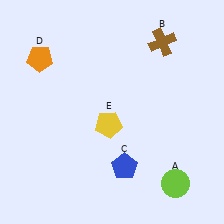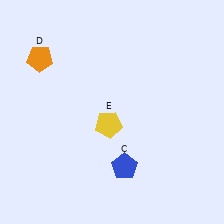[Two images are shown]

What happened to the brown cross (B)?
The brown cross (B) was removed in Image 2. It was in the top-right area of Image 1.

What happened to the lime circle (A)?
The lime circle (A) was removed in Image 2. It was in the bottom-right area of Image 1.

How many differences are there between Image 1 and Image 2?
There are 2 differences between the two images.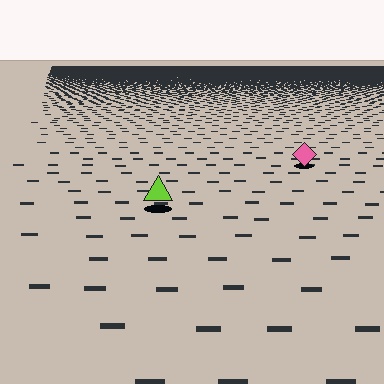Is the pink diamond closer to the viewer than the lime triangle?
No. The lime triangle is closer — you can tell from the texture gradient: the ground texture is coarser near it.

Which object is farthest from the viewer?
The pink diamond is farthest from the viewer. It appears smaller and the ground texture around it is denser.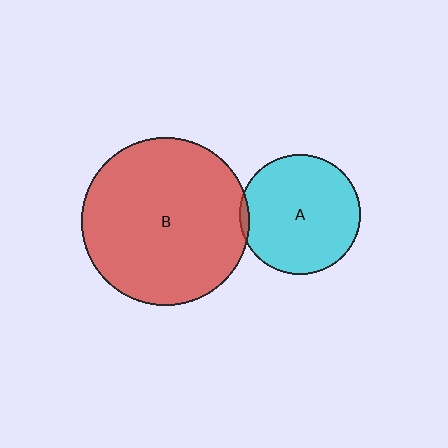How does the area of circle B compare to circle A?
Approximately 1.9 times.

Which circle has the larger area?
Circle B (red).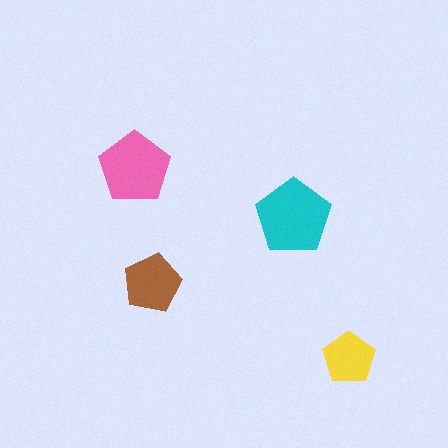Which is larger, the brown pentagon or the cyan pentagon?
The cyan one.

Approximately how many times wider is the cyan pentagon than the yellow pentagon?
About 1.5 times wider.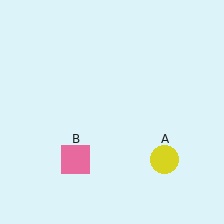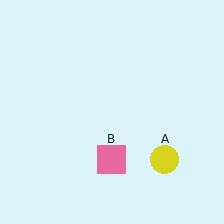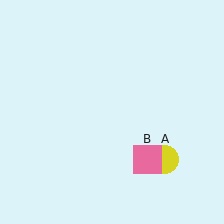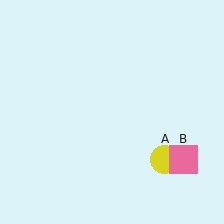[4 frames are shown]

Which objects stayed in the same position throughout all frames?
Yellow circle (object A) remained stationary.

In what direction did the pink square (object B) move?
The pink square (object B) moved right.